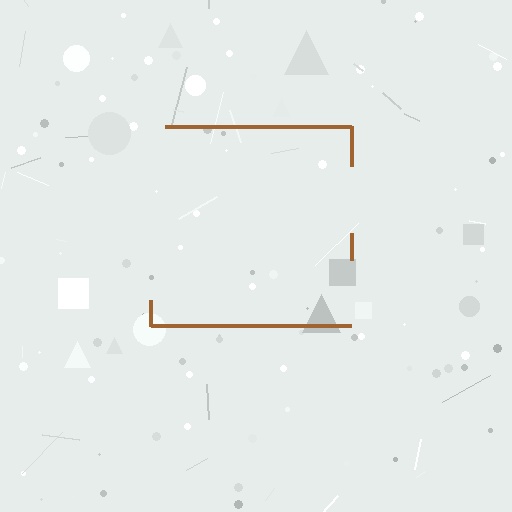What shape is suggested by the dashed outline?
The dashed outline suggests a square.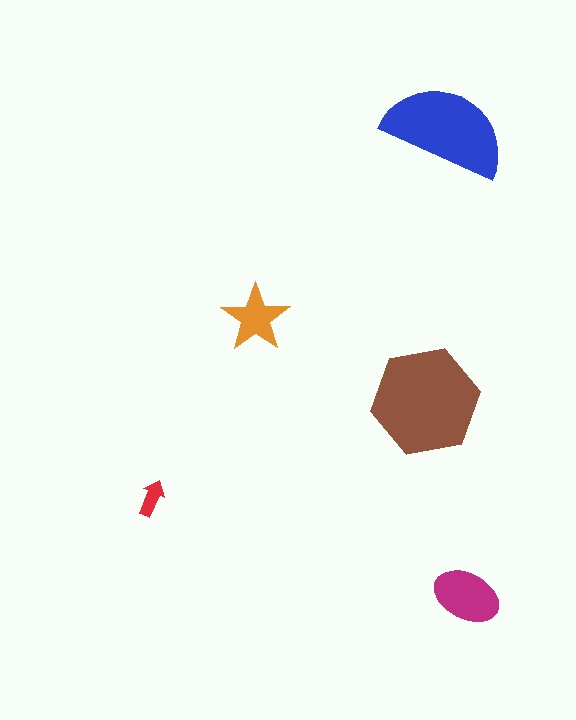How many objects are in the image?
There are 5 objects in the image.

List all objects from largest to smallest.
The brown hexagon, the blue semicircle, the magenta ellipse, the orange star, the red arrow.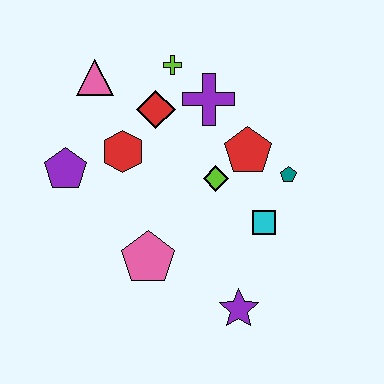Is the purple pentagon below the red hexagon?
Yes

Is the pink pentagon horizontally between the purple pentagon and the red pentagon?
Yes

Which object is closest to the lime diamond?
The red pentagon is closest to the lime diamond.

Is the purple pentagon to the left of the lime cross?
Yes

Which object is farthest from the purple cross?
The purple star is farthest from the purple cross.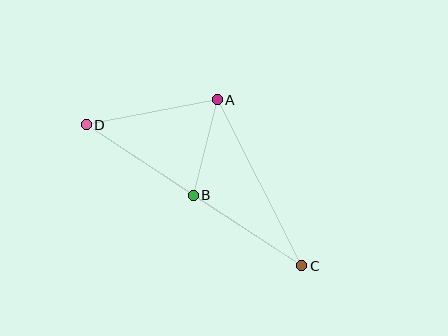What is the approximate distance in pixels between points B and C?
The distance between B and C is approximately 129 pixels.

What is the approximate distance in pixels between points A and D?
The distance between A and D is approximately 133 pixels.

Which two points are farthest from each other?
Points C and D are farthest from each other.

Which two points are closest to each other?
Points A and B are closest to each other.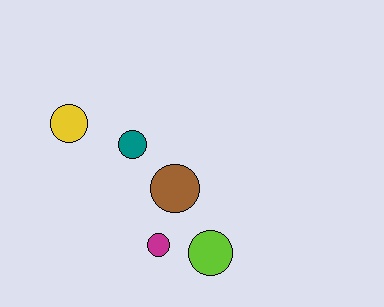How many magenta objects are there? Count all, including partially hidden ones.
There is 1 magenta object.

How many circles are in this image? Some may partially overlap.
There are 5 circles.